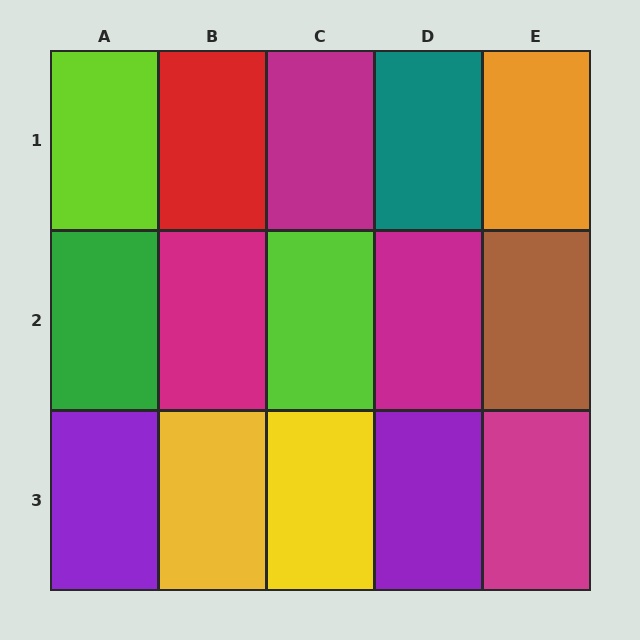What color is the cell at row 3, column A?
Purple.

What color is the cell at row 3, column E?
Magenta.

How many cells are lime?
2 cells are lime.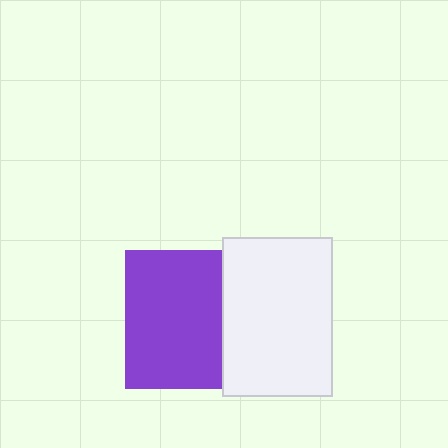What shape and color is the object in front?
The object in front is a white rectangle.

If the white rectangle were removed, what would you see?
You would see the complete purple square.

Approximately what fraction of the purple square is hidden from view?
Roughly 30% of the purple square is hidden behind the white rectangle.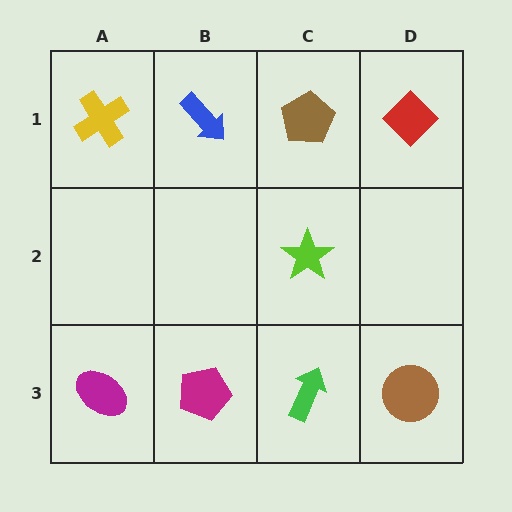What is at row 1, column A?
A yellow cross.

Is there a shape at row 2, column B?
No, that cell is empty.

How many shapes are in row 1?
4 shapes.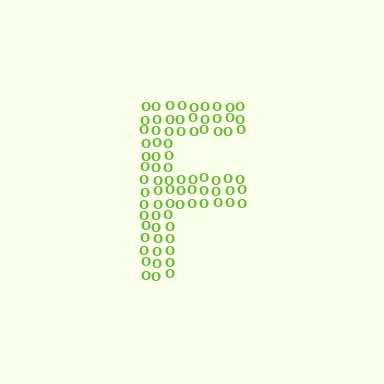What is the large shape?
The large shape is the letter F.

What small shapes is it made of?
It is made of small letter O's.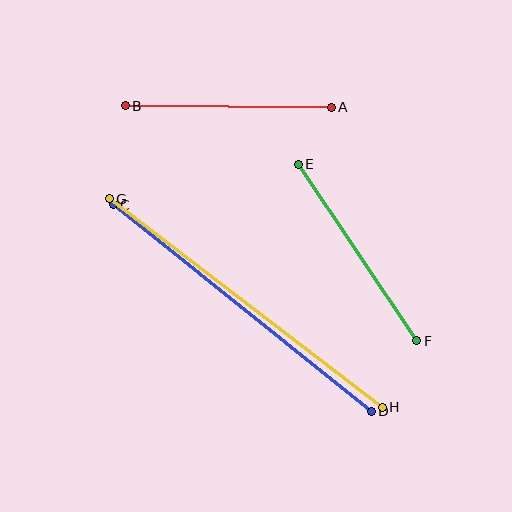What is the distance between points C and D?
The distance is approximately 330 pixels.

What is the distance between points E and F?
The distance is approximately 212 pixels.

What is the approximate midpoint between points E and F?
The midpoint is at approximately (357, 252) pixels.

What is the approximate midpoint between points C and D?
The midpoint is at approximately (242, 308) pixels.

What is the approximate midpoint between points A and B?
The midpoint is at approximately (228, 106) pixels.